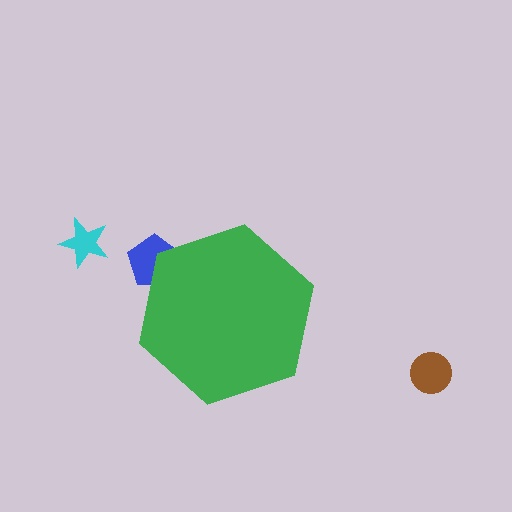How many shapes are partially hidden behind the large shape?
1 shape is partially hidden.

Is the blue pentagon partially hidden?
Yes, the blue pentagon is partially hidden behind the green hexagon.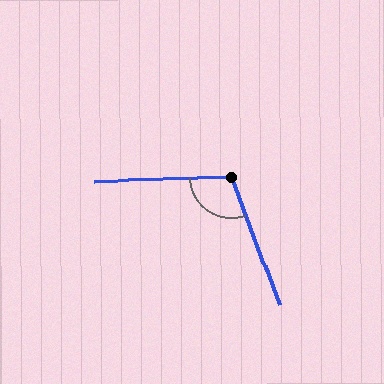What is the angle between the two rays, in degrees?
Approximately 108 degrees.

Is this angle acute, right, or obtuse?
It is obtuse.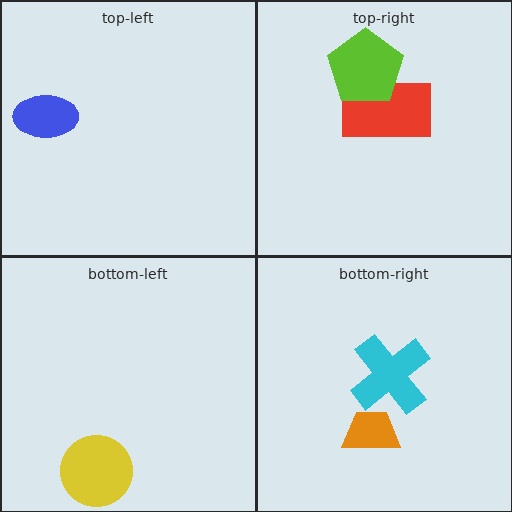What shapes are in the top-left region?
The blue ellipse.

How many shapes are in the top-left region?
1.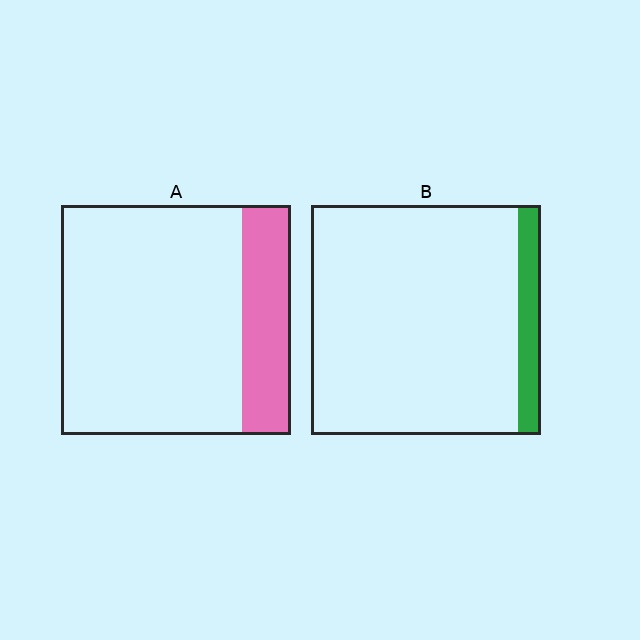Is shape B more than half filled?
No.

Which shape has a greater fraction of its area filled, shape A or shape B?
Shape A.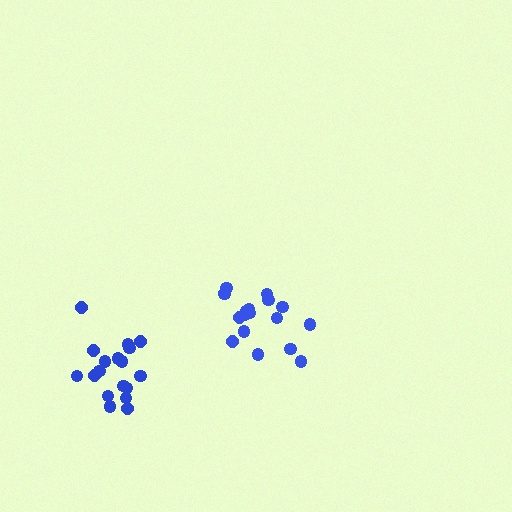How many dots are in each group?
Group 1: 18 dots, Group 2: 18 dots (36 total).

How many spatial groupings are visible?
There are 2 spatial groupings.